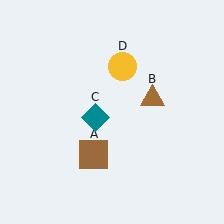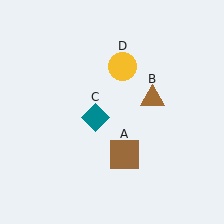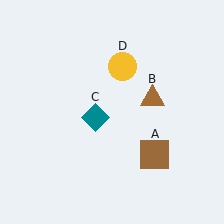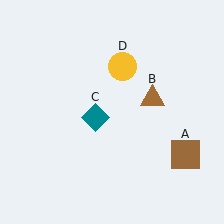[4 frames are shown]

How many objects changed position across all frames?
1 object changed position: brown square (object A).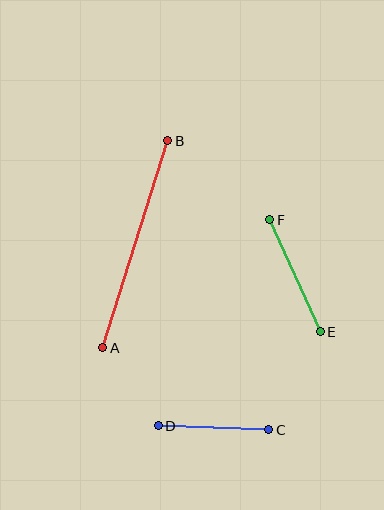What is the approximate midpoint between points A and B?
The midpoint is at approximately (135, 244) pixels.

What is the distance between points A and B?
The distance is approximately 217 pixels.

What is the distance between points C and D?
The distance is approximately 111 pixels.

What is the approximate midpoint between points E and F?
The midpoint is at approximately (295, 276) pixels.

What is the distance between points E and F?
The distance is approximately 123 pixels.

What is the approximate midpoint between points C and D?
The midpoint is at approximately (214, 428) pixels.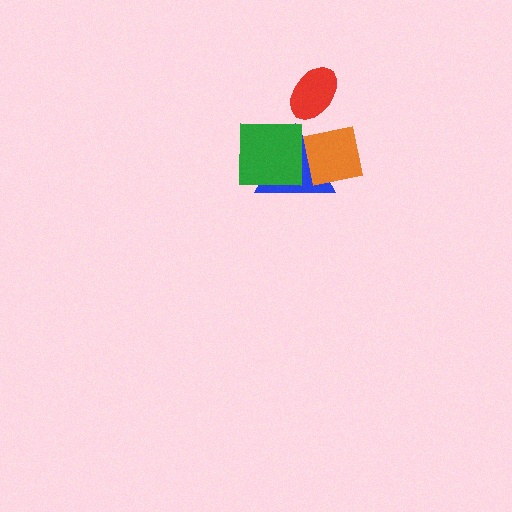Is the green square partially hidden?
Yes, it is partially covered by another shape.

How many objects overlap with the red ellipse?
0 objects overlap with the red ellipse.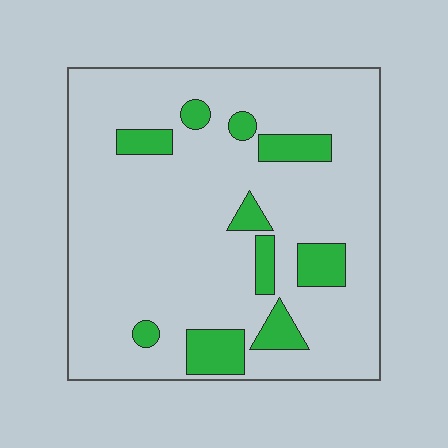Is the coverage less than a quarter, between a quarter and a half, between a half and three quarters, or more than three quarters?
Less than a quarter.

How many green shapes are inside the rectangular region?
10.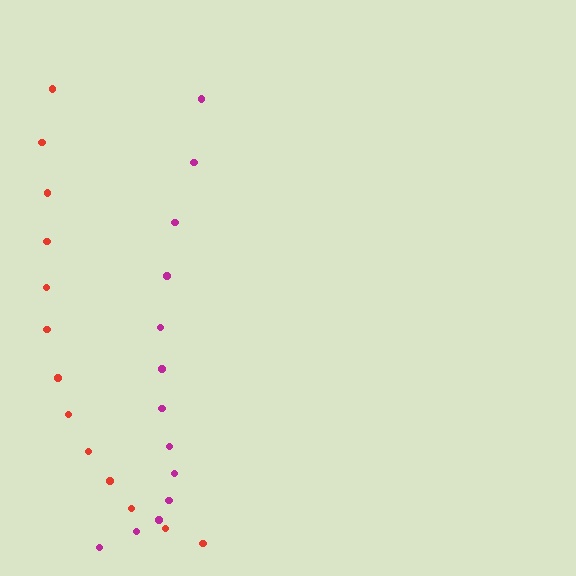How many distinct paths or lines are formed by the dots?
There are 2 distinct paths.